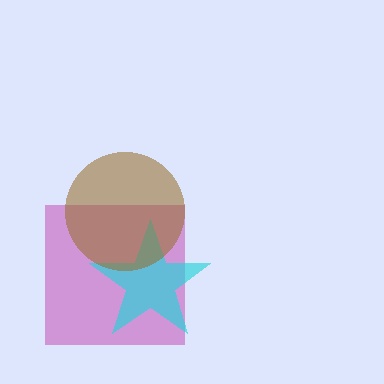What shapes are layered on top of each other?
The layered shapes are: a magenta square, a cyan star, a brown circle.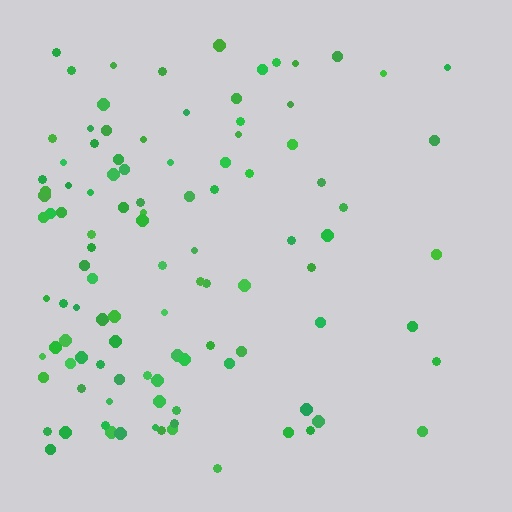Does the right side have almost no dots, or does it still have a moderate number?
Still a moderate number, just noticeably fewer than the left.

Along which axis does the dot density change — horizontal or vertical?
Horizontal.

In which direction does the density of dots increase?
From right to left, with the left side densest.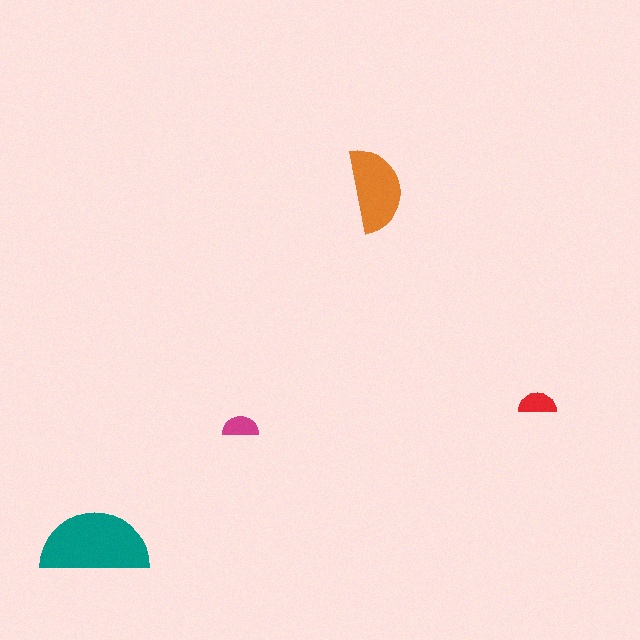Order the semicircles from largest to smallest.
the teal one, the orange one, the red one, the magenta one.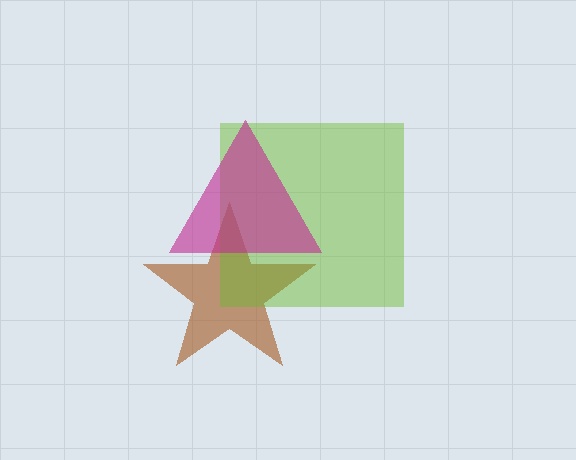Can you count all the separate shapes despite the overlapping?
Yes, there are 3 separate shapes.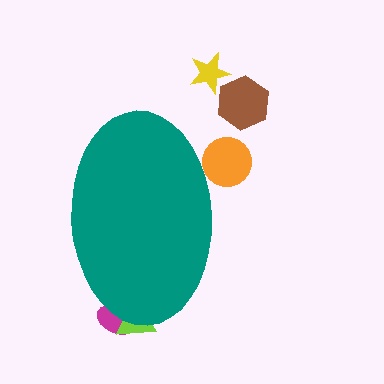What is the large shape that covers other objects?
A teal ellipse.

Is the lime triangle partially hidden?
Yes, the lime triangle is partially hidden behind the teal ellipse.